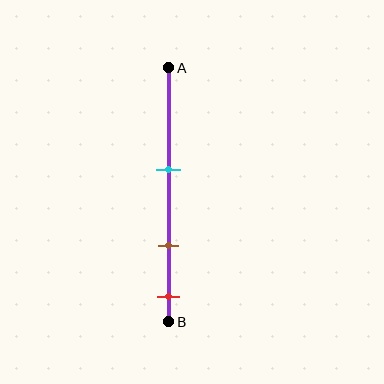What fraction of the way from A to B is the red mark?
The red mark is approximately 90% (0.9) of the way from A to B.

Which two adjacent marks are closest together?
The brown and red marks are the closest adjacent pair.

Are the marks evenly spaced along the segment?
Yes, the marks are approximately evenly spaced.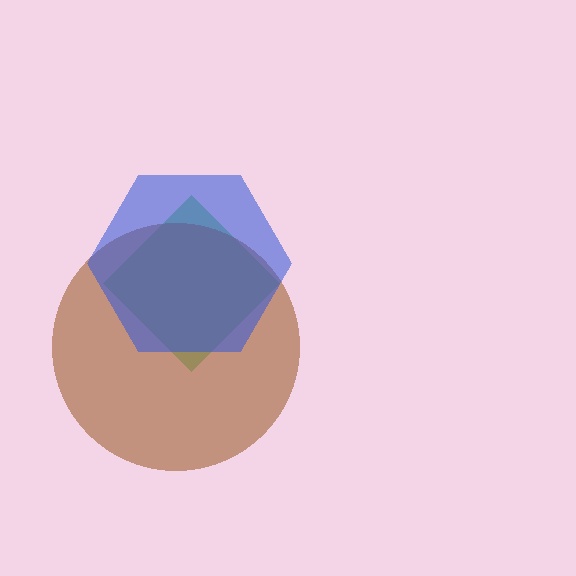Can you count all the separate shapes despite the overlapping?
Yes, there are 3 separate shapes.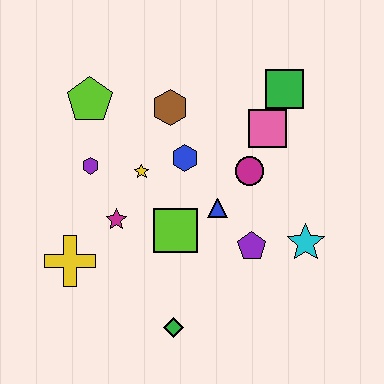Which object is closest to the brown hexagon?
The blue hexagon is closest to the brown hexagon.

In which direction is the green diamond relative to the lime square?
The green diamond is below the lime square.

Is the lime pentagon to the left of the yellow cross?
No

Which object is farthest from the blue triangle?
The lime pentagon is farthest from the blue triangle.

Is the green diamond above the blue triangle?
No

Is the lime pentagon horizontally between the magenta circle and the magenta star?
No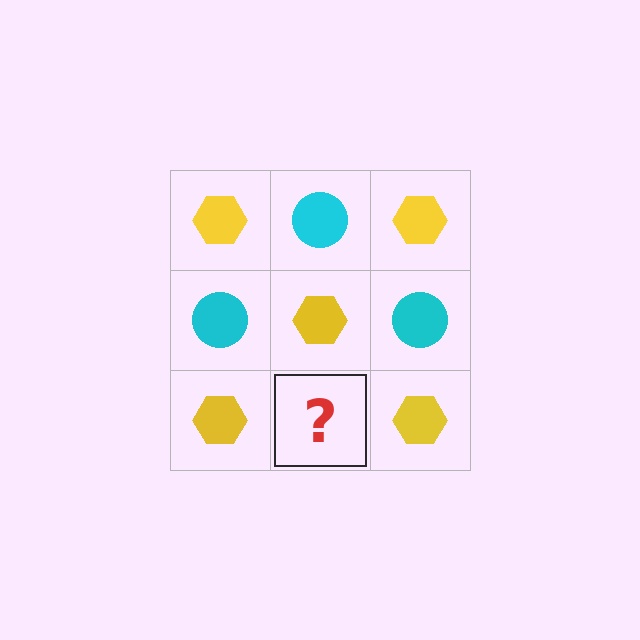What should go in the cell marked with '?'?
The missing cell should contain a cyan circle.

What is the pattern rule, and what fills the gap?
The rule is that it alternates yellow hexagon and cyan circle in a checkerboard pattern. The gap should be filled with a cyan circle.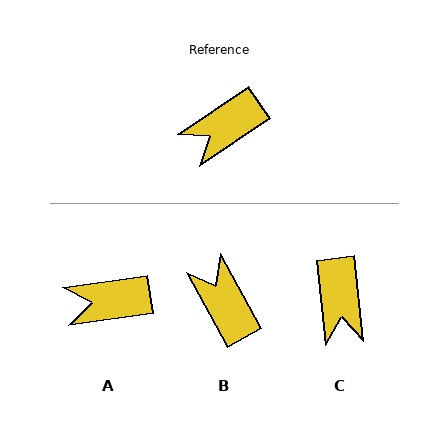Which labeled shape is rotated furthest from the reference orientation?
B, about 96 degrees away.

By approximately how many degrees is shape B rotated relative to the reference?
Approximately 96 degrees clockwise.